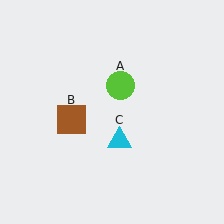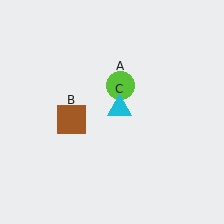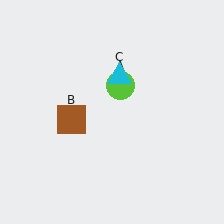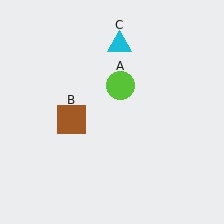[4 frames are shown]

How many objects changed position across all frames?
1 object changed position: cyan triangle (object C).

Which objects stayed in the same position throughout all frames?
Lime circle (object A) and brown square (object B) remained stationary.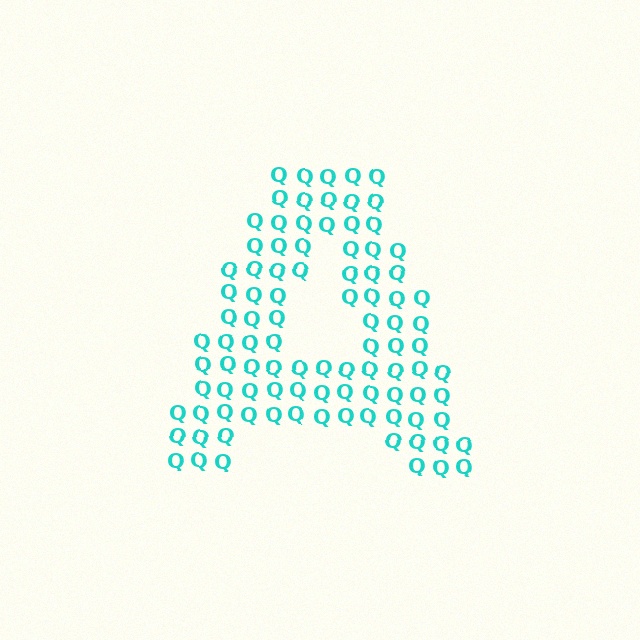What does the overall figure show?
The overall figure shows the letter A.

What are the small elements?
The small elements are letter Q's.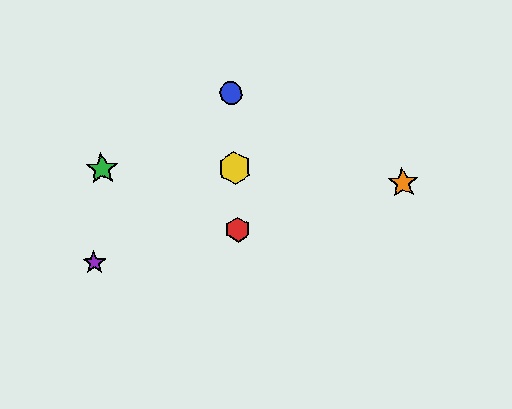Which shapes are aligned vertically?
The red hexagon, the blue circle, the yellow hexagon are aligned vertically.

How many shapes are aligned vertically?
3 shapes (the red hexagon, the blue circle, the yellow hexagon) are aligned vertically.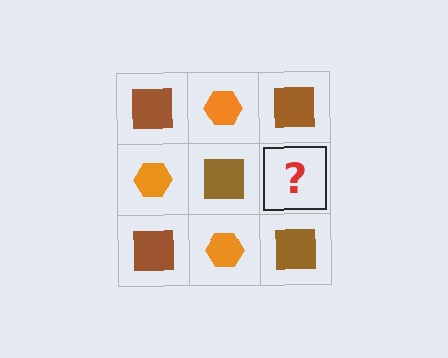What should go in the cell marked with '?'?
The missing cell should contain an orange hexagon.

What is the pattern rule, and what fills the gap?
The rule is that it alternates brown square and orange hexagon in a checkerboard pattern. The gap should be filled with an orange hexagon.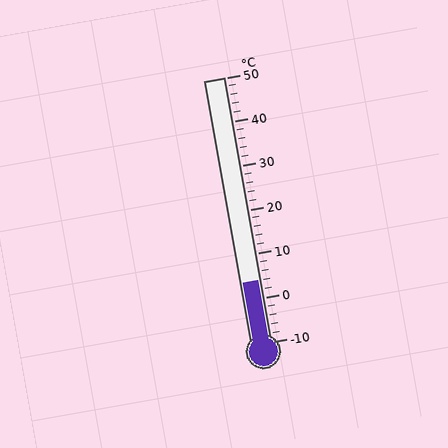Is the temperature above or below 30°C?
The temperature is below 30°C.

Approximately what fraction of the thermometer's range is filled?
The thermometer is filled to approximately 25% of its range.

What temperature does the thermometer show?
The thermometer shows approximately 4°C.